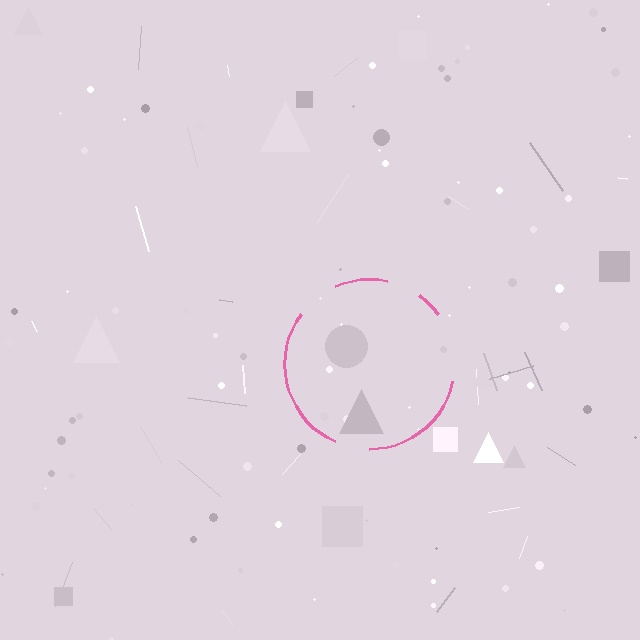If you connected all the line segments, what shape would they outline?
They would outline a circle.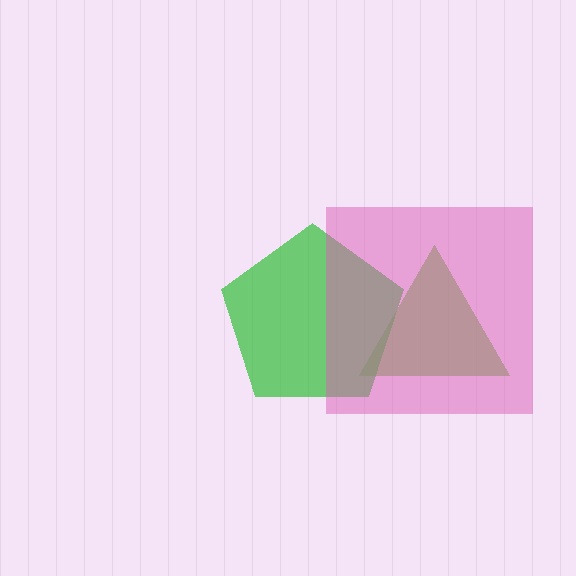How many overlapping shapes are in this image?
There are 3 overlapping shapes in the image.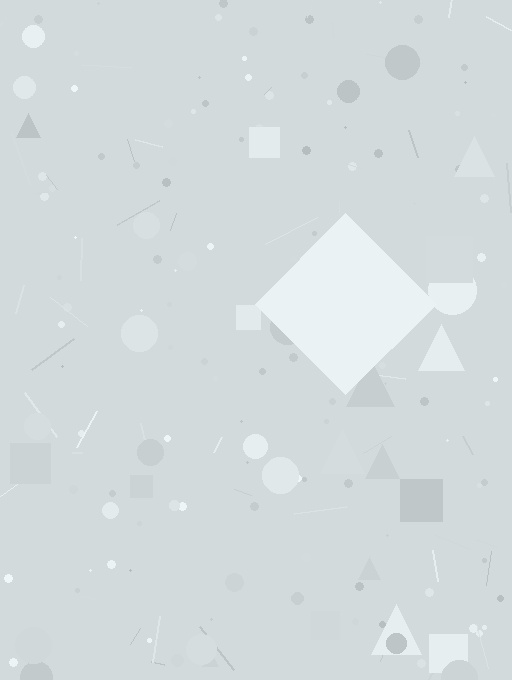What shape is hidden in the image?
A diamond is hidden in the image.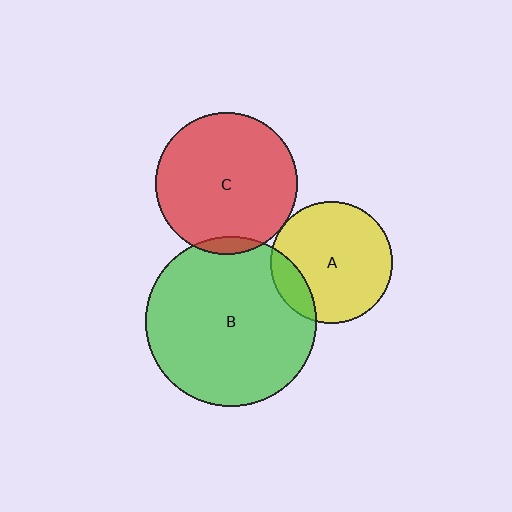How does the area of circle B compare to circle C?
Approximately 1.5 times.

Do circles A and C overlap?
Yes.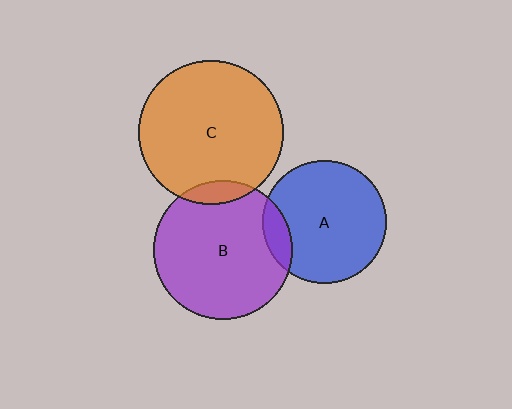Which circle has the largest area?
Circle C (orange).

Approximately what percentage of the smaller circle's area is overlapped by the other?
Approximately 10%.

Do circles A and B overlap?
Yes.